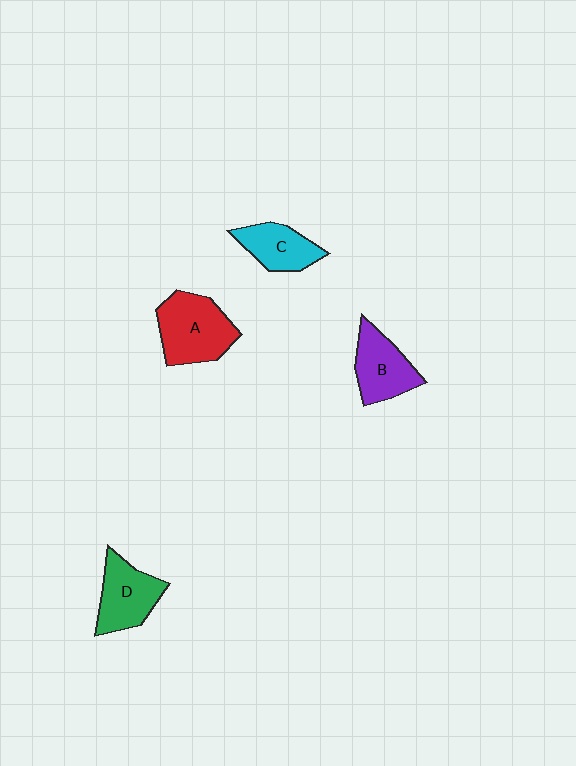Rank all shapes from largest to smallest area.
From largest to smallest: A (red), D (green), B (purple), C (cyan).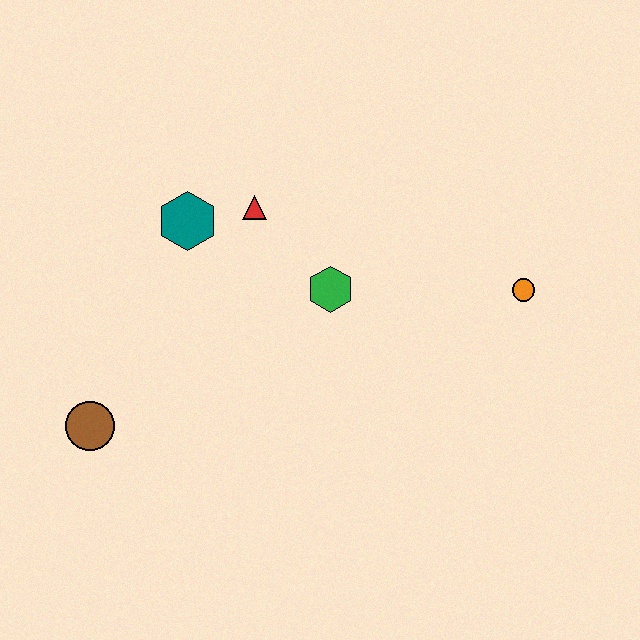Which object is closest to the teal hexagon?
The red triangle is closest to the teal hexagon.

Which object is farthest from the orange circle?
The brown circle is farthest from the orange circle.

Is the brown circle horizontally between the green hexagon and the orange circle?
No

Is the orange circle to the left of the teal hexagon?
No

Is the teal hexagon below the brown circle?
No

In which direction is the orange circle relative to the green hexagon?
The orange circle is to the right of the green hexagon.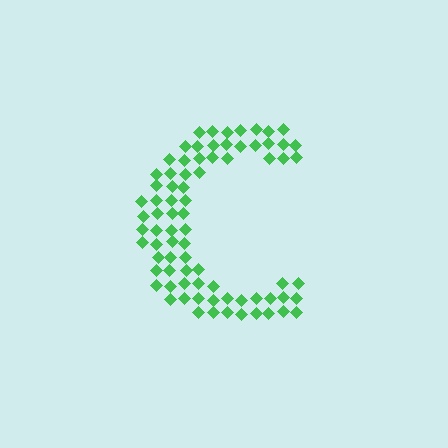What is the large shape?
The large shape is the letter C.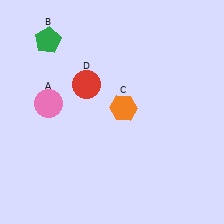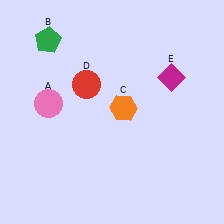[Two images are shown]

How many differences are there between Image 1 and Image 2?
There is 1 difference between the two images.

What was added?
A magenta diamond (E) was added in Image 2.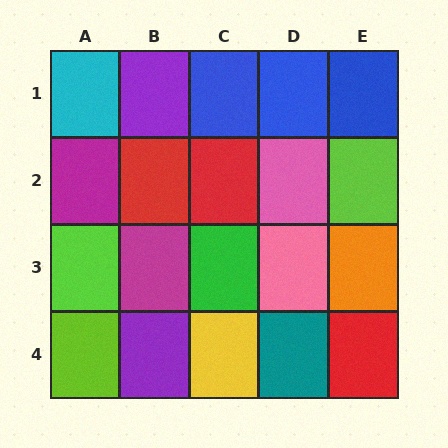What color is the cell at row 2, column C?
Red.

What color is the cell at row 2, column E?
Lime.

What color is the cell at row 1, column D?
Blue.